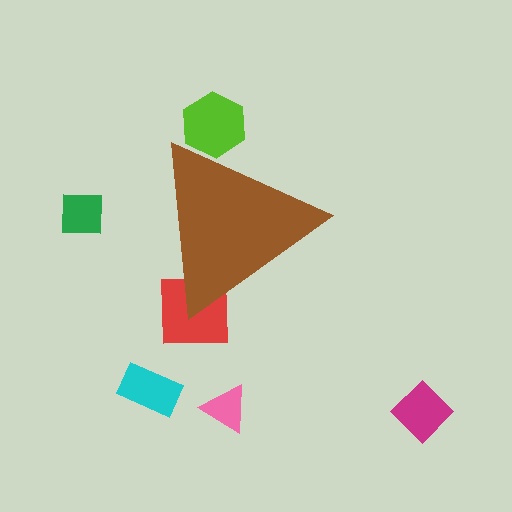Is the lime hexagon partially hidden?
Yes, the lime hexagon is partially hidden behind the brown triangle.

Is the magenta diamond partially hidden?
No, the magenta diamond is fully visible.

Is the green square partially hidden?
No, the green square is fully visible.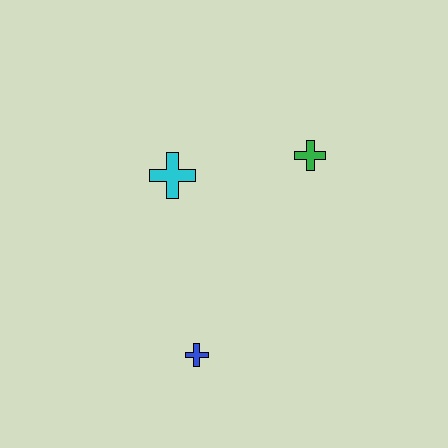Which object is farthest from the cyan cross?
The blue cross is farthest from the cyan cross.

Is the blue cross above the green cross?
No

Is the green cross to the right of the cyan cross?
Yes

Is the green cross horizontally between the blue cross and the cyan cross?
No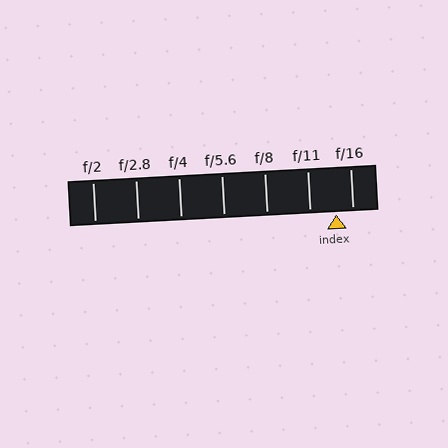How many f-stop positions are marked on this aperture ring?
There are 7 f-stop positions marked.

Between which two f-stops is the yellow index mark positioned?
The index mark is between f/11 and f/16.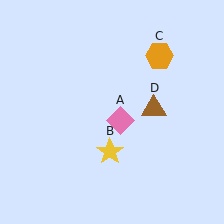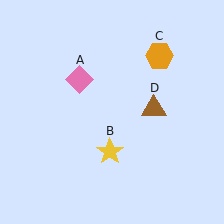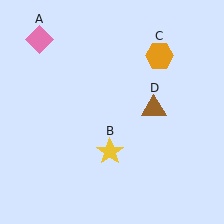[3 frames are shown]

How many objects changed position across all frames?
1 object changed position: pink diamond (object A).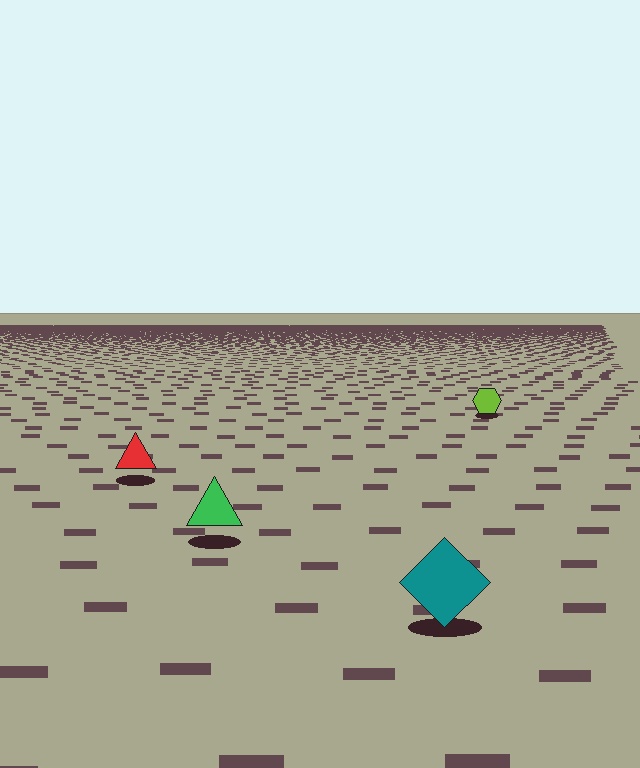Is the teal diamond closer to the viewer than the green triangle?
Yes. The teal diamond is closer — you can tell from the texture gradient: the ground texture is coarser near it.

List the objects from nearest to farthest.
From nearest to farthest: the teal diamond, the green triangle, the red triangle, the lime hexagon.